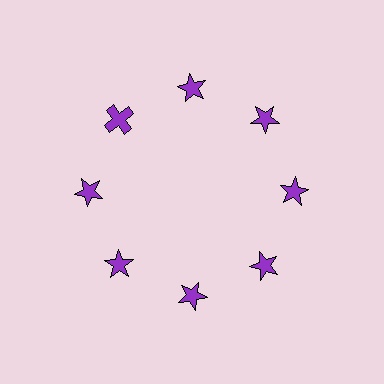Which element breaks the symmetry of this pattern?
The purple cross at roughly the 10 o'clock position breaks the symmetry. All other shapes are purple stars.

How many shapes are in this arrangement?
There are 8 shapes arranged in a ring pattern.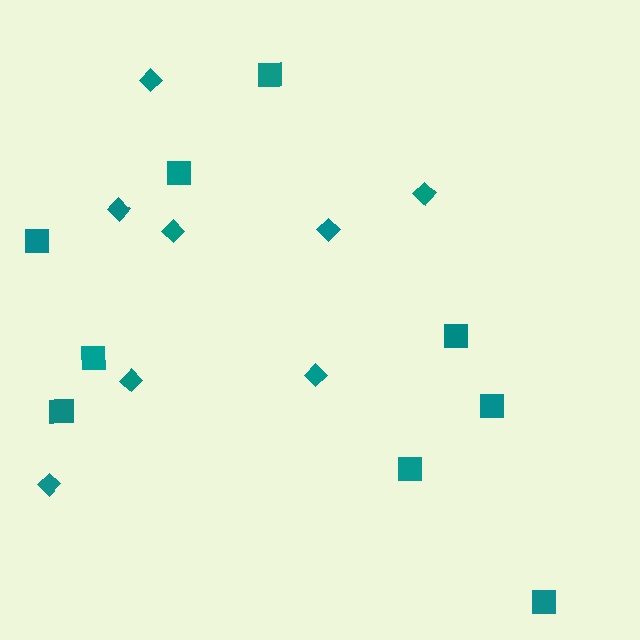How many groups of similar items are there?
There are 2 groups: one group of squares (9) and one group of diamonds (8).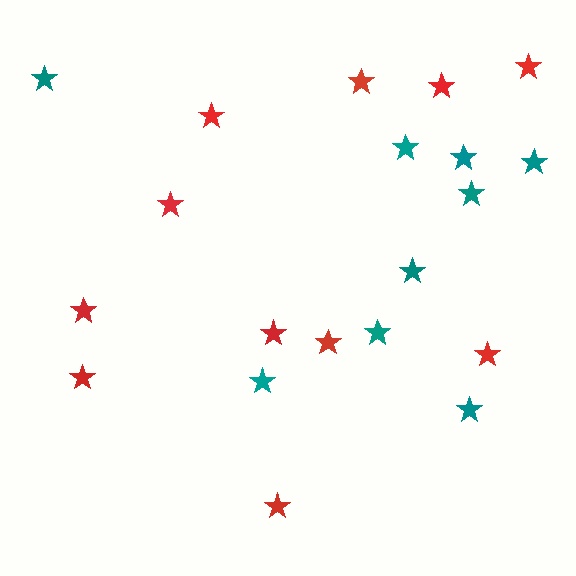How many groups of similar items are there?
There are 2 groups: one group of red stars (11) and one group of teal stars (9).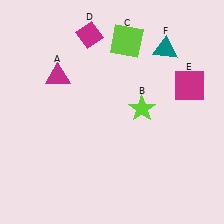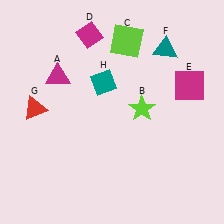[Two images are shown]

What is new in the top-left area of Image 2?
A teal diamond (H) was added in the top-left area of Image 2.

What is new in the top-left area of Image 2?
A red triangle (G) was added in the top-left area of Image 2.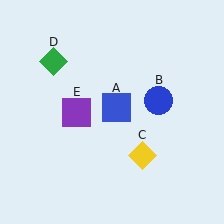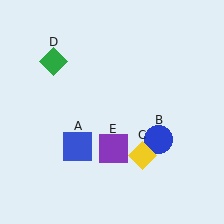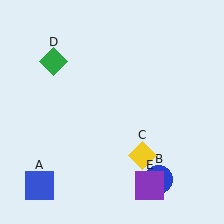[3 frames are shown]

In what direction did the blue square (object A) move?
The blue square (object A) moved down and to the left.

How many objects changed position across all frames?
3 objects changed position: blue square (object A), blue circle (object B), purple square (object E).